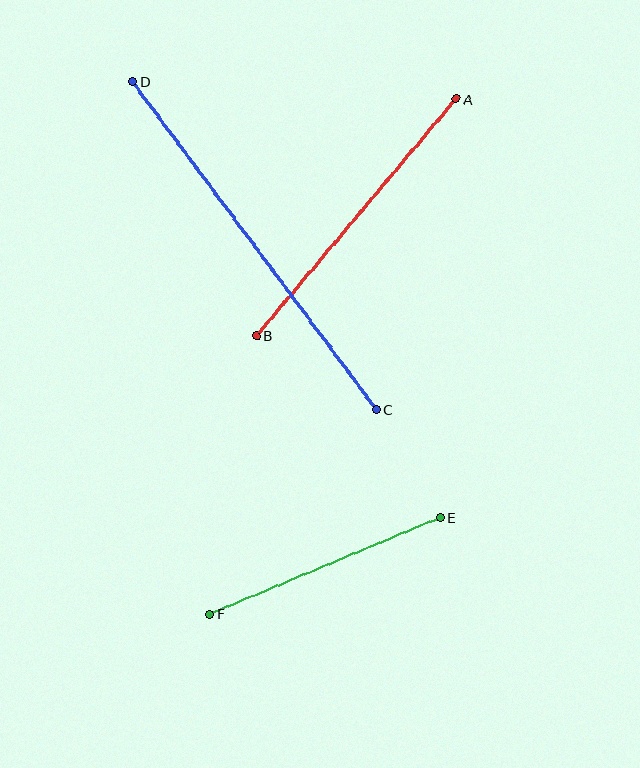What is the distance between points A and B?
The distance is approximately 310 pixels.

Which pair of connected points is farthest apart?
Points C and D are farthest apart.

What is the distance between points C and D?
The distance is approximately 408 pixels.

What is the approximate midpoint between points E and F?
The midpoint is at approximately (325, 566) pixels.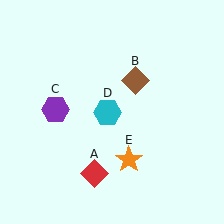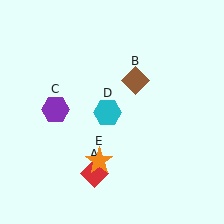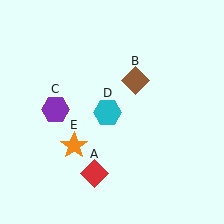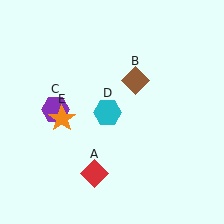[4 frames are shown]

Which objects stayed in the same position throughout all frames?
Red diamond (object A) and brown diamond (object B) and purple hexagon (object C) and cyan hexagon (object D) remained stationary.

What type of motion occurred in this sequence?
The orange star (object E) rotated clockwise around the center of the scene.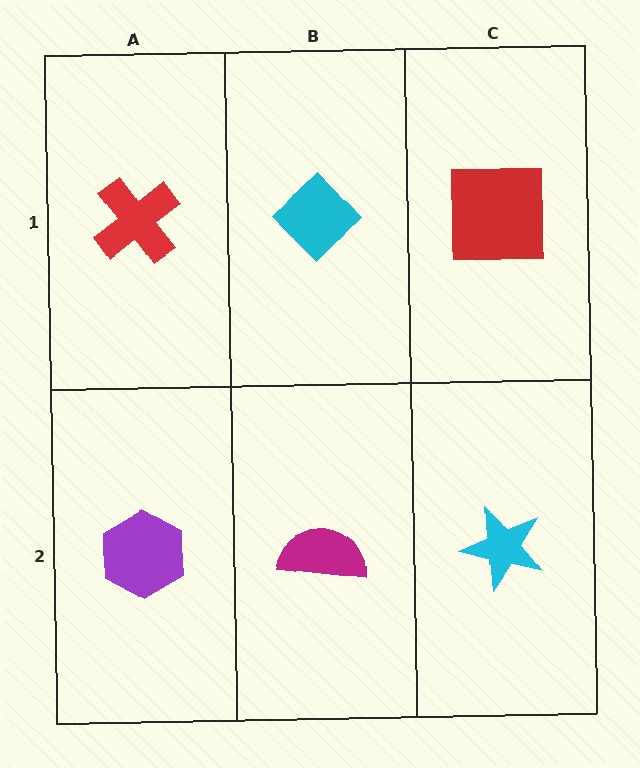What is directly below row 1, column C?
A cyan star.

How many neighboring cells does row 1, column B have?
3.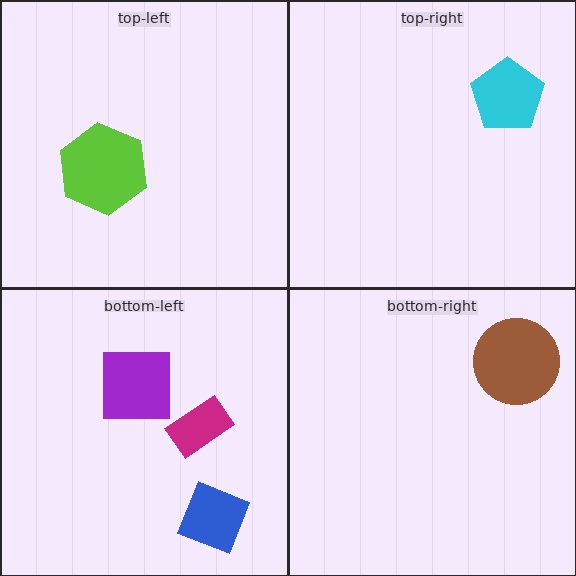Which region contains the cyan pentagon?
The top-right region.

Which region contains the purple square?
The bottom-left region.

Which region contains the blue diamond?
The bottom-left region.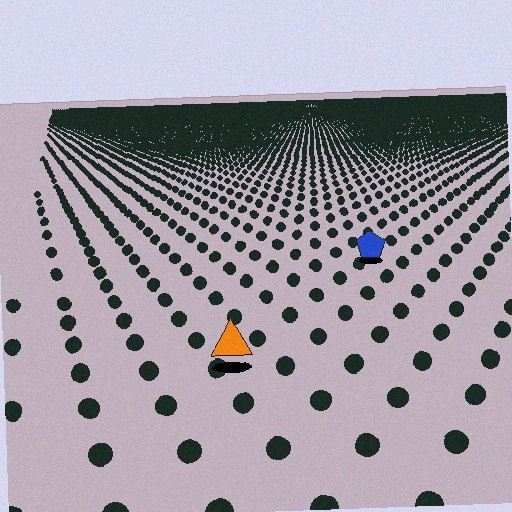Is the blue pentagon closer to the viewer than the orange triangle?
No. The orange triangle is closer — you can tell from the texture gradient: the ground texture is coarser near it.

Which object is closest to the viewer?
The orange triangle is closest. The texture marks near it are larger and more spread out.